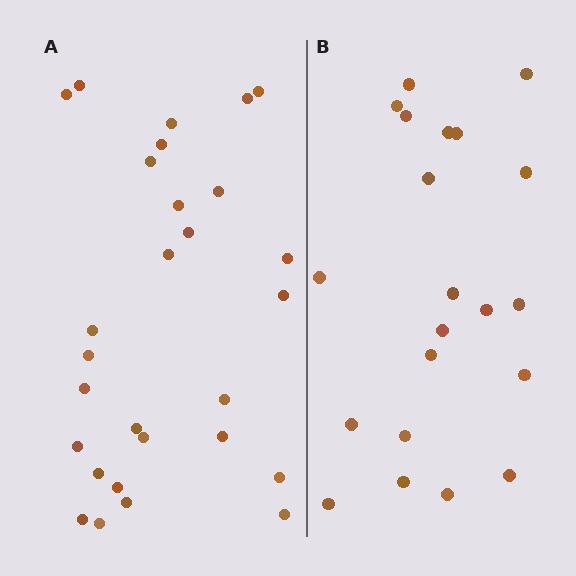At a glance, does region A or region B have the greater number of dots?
Region A (the left region) has more dots.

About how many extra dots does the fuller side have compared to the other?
Region A has roughly 8 or so more dots than region B.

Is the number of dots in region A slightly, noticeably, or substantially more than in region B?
Region A has noticeably more, but not dramatically so. The ratio is roughly 1.3 to 1.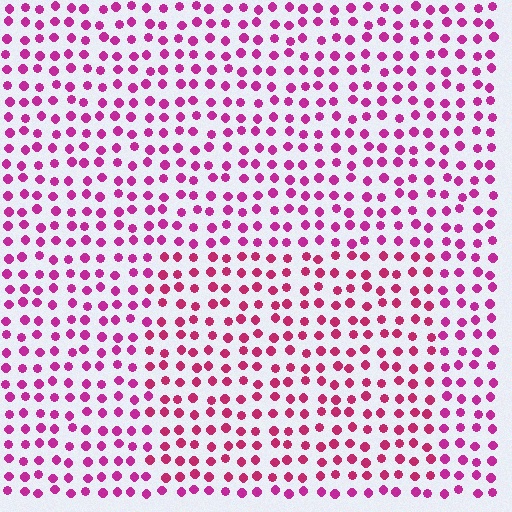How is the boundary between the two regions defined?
The boundary is defined purely by a slight shift in hue (about 19 degrees). Spacing, size, and orientation are identical on both sides.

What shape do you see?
I see a rectangle.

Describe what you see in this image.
The image is filled with small magenta elements in a uniform arrangement. A rectangle-shaped region is visible where the elements are tinted to a slightly different hue, forming a subtle color boundary.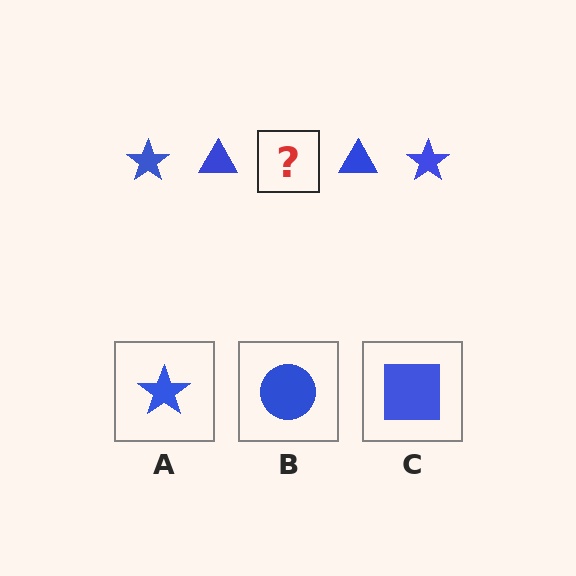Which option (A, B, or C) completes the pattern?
A.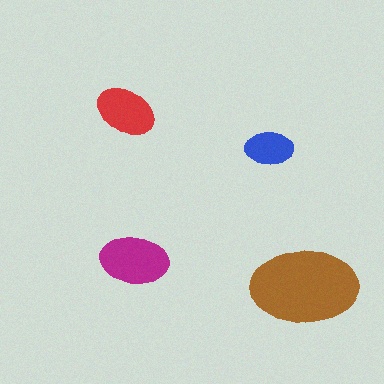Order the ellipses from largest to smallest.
the brown one, the magenta one, the red one, the blue one.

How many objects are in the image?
There are 4 objects in the image.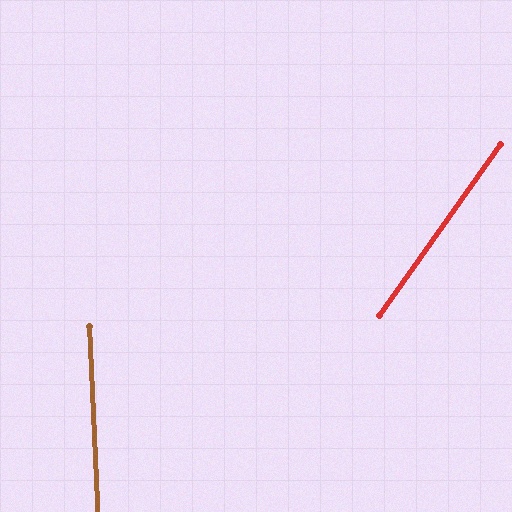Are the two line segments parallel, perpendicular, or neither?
Neither parallel nor perpendicular — they differ by about 38°.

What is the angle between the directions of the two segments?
Approximately 38 degrees.